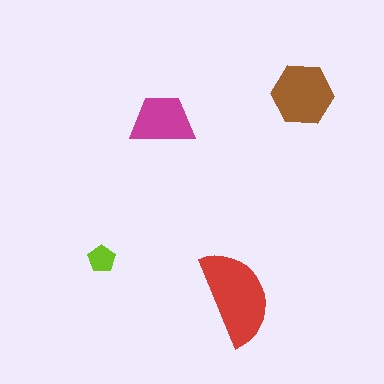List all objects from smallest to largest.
The lime pentagon, the magenta trapezoid, the brown hexagon, the red semicircle.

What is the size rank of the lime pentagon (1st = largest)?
4th.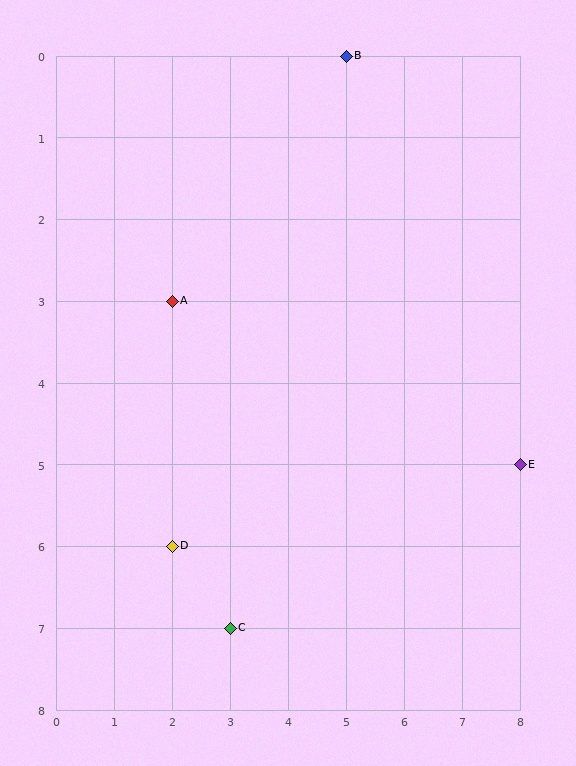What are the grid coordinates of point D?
Point D is at grid coordinates (2, 6).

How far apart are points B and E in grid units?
Points B and E are 3 columns and 5 rows apart (about 5.8 grid units diagonally).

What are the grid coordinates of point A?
Point A is at grid coordinates (2, 3).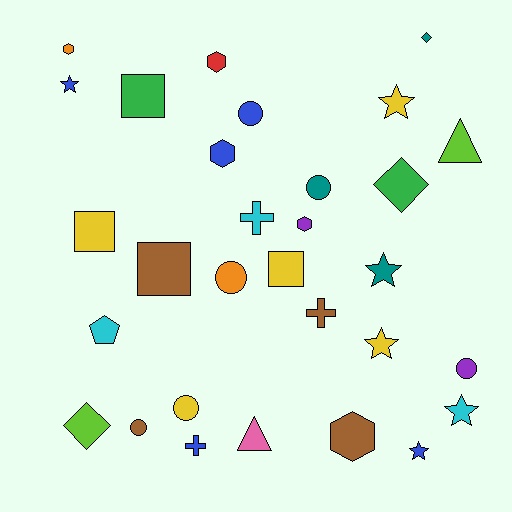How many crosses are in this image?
There are 3 crosses.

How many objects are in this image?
There are 30 objects.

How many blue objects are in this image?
There are 5 blue objects.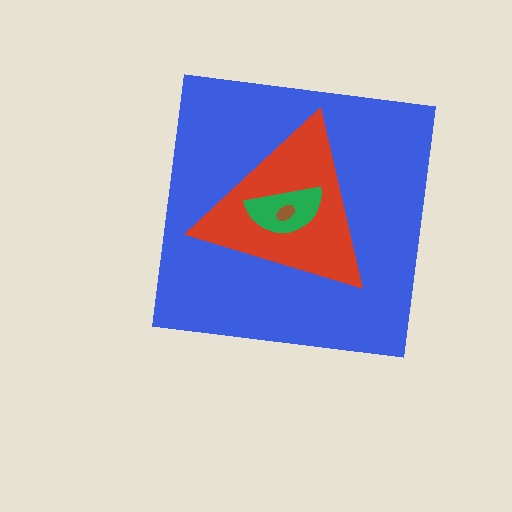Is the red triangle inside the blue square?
Yes.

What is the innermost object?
The brown ellipse.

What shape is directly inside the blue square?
The red triangle.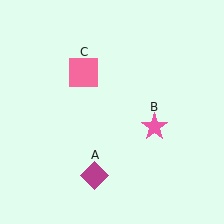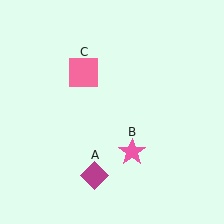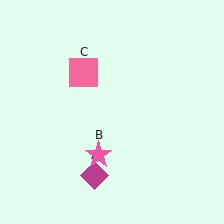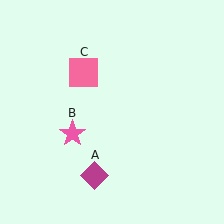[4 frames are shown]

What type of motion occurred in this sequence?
The pink star (object B) rotated clockwise around the center of the scene.